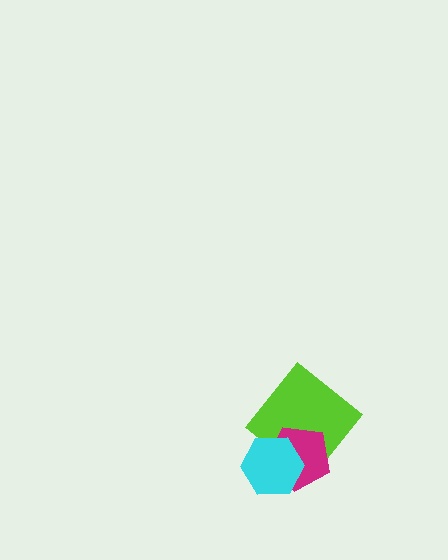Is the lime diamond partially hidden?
Yes, it is partially covered by another shape.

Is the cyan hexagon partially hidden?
No, no other shape covers it.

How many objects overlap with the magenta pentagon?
2 objects overlap with the magenta pentagon.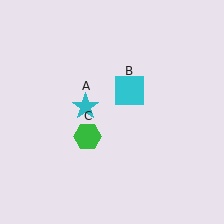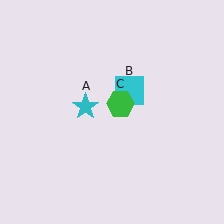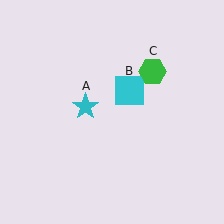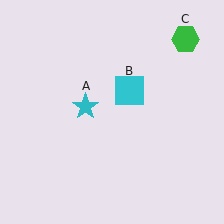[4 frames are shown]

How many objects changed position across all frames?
1 object changed position: green hexagon (object C).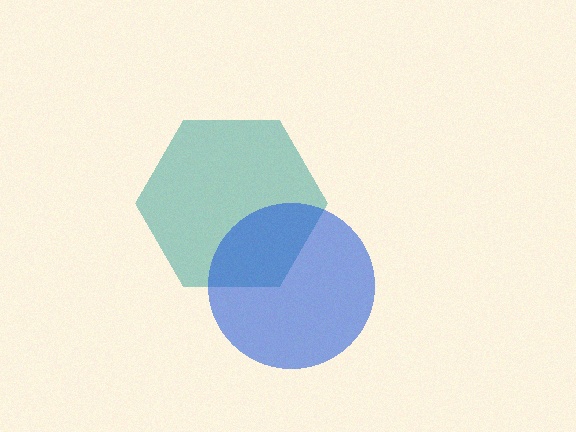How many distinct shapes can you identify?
There are 2 distinct shapes: a teal hexagon, a blue circle.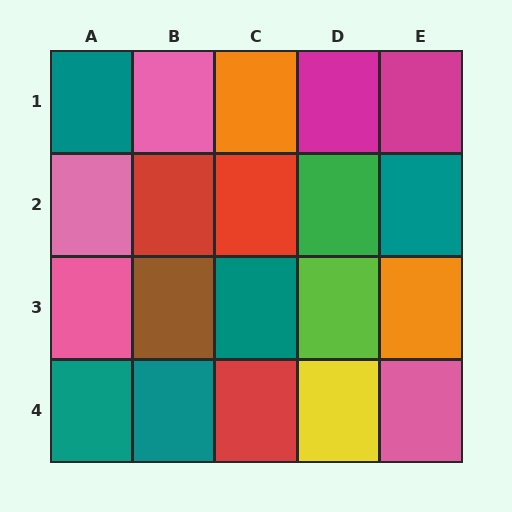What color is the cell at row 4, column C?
Red.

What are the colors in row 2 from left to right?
Pink, red, red, green, teal.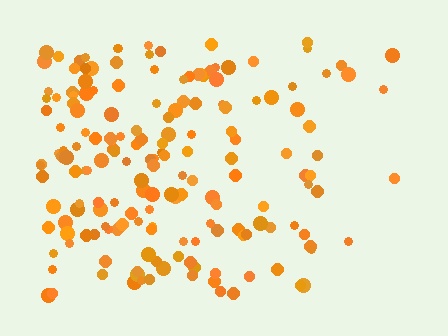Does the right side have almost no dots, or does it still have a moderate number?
Still a moderate number, just noticeably fewer than the left.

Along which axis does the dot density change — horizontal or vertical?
Horizontal.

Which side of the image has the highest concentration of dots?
The left.